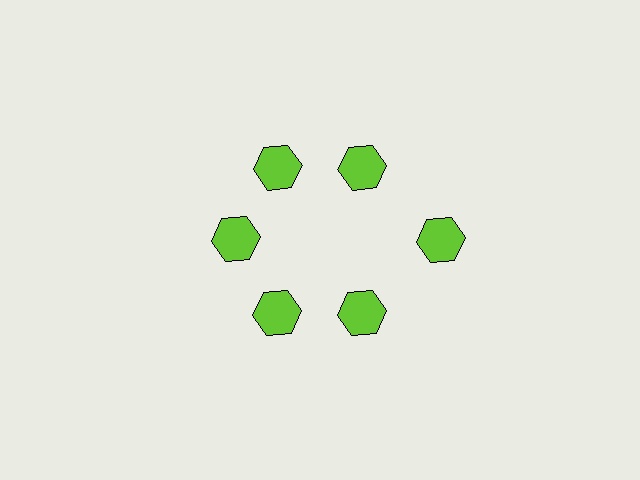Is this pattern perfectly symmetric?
No. The 6 lime hexagons are arranged in a ring, but one element near the 3 o'clock position is pushed outward from the center, breaking the 6-fold rotational symmetry.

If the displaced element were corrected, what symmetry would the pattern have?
It would have 6-fold rotational symmetry — the pattern would map onto itself every 60 degrees.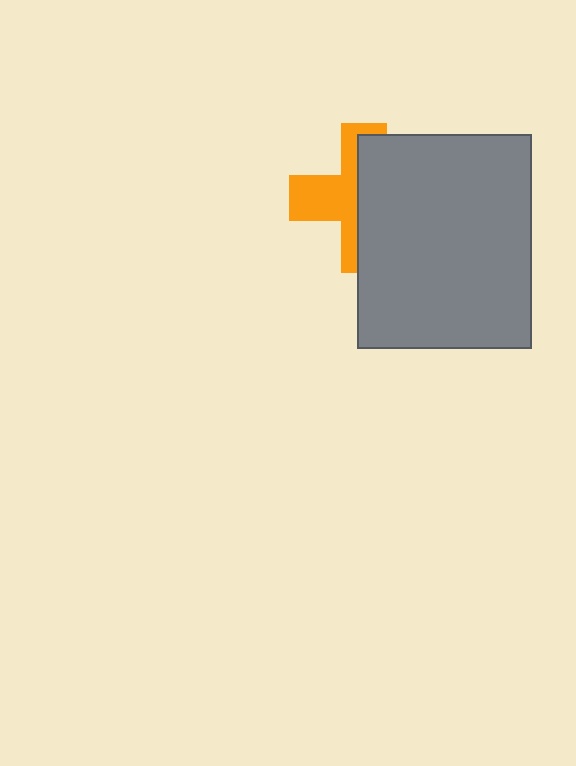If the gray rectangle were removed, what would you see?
You would see the complete orange cross.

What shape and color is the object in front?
The object in front is a gray rectangle.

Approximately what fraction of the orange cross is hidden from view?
Roughly 56% of the orange cross is hidden behind the gray rectangle.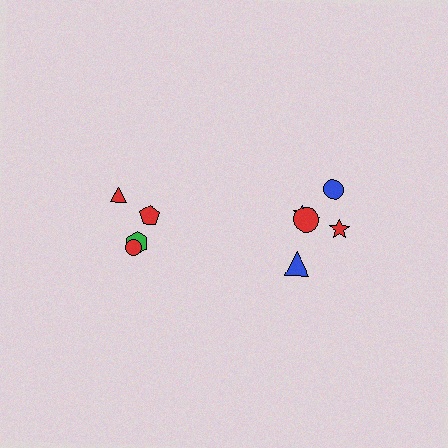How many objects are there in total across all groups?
There are 10 objects.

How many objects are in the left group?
There are 4 objects.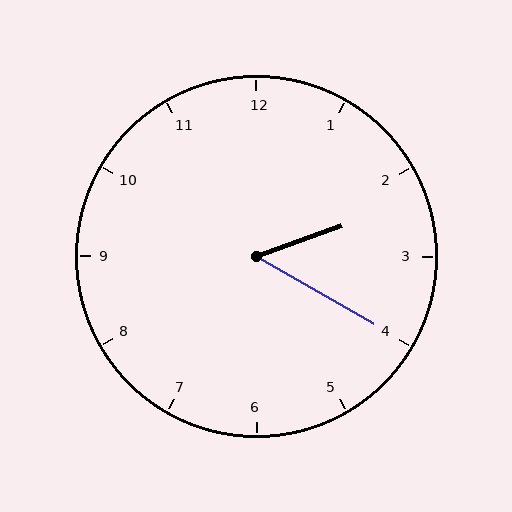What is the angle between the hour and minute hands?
Approximately 50 degrees.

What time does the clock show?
2:20.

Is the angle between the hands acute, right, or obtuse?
It is acute.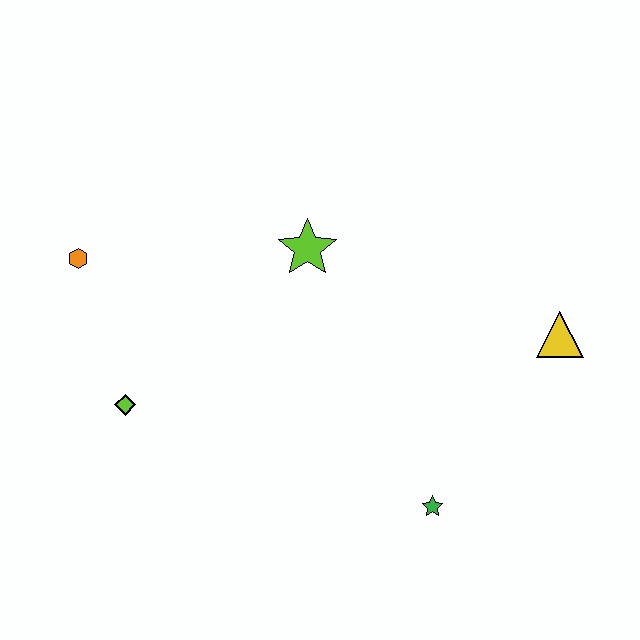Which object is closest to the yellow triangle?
The green star is closest to the yellow triangle.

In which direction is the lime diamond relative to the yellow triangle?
The lime diamond is to the left of the yellow triangle.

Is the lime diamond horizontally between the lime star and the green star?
No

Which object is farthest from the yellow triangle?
The orange hexagon is farthest from the yellow triangle.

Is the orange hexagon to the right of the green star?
No